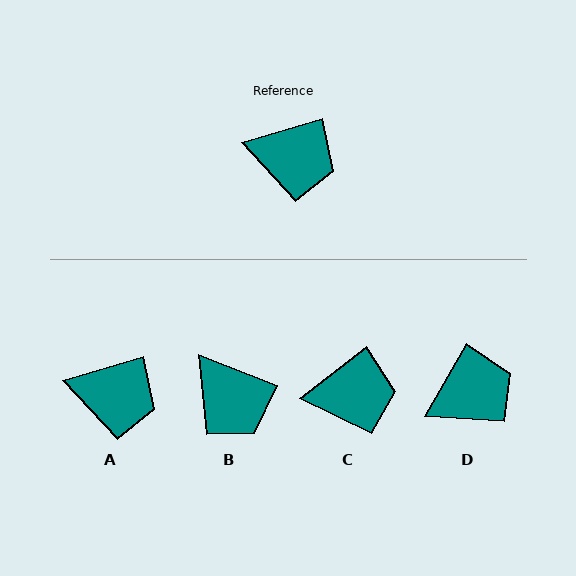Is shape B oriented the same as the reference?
No, it is off by about 38 degrees.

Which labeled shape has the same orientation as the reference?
A.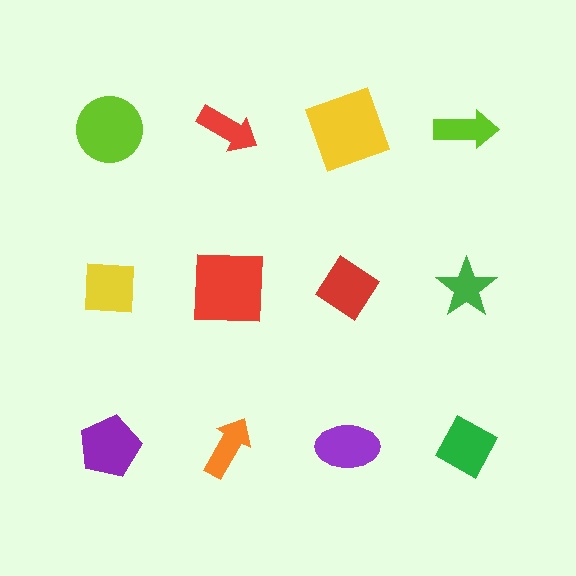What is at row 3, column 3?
A purple ellipse.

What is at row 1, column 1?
A lime circle.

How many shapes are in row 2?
4 shapes.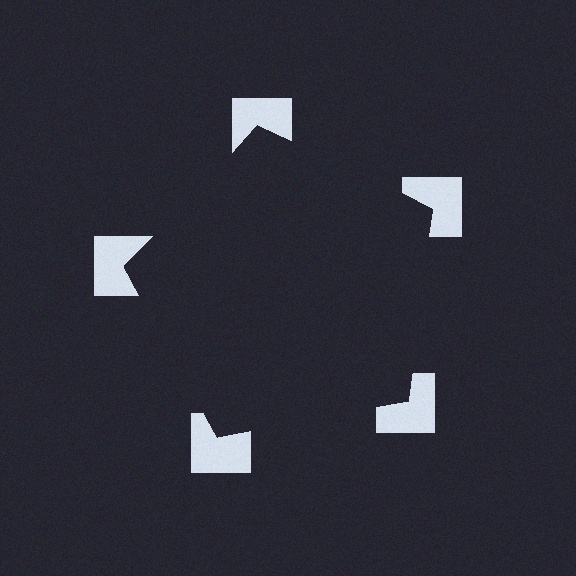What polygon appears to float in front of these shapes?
An illusory pentagon — its edges are inferred from the aligned wedge cuts in the notched squares, not physically drawn.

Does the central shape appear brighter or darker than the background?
It typically appears slightly darker than the background, even though no actual brightness change is drawn.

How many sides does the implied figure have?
5 sides.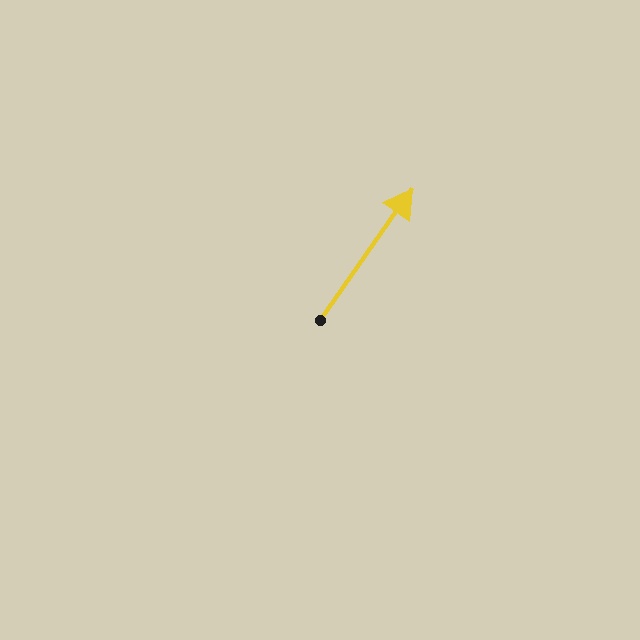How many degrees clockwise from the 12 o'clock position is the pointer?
Approximately 35 degrees.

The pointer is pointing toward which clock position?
Roughly 1 o'clock.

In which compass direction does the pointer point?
Northeast.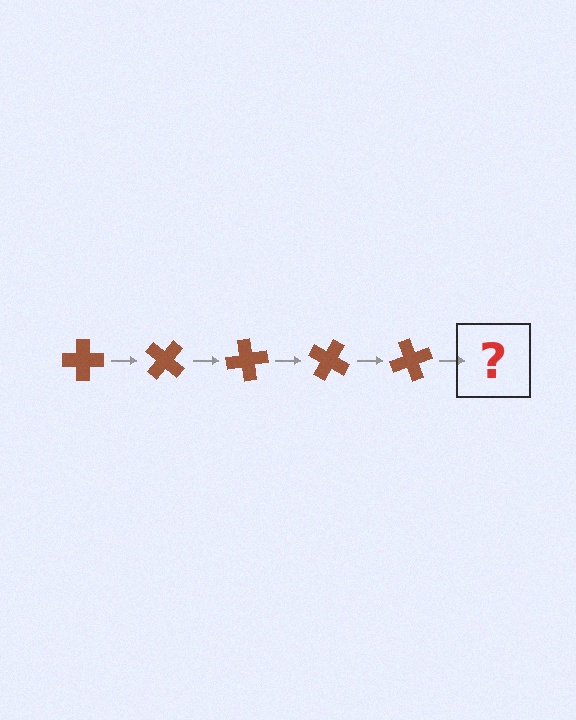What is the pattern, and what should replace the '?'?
The pattern is that the cross rotates 40 degrees each step. The '?' should be a brown cross rotated 200 degrees.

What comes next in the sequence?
The next element should be a brown cross rotated 200 degrees.